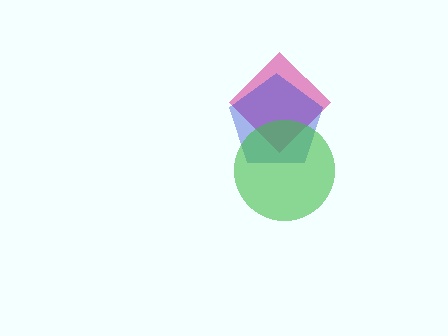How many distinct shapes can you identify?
There are 3 distinct shapes: a magenta diamond, a blue pentagon, a green circle.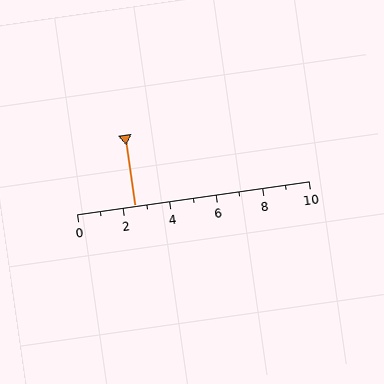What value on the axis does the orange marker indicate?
The marker indicates approximately 2.5.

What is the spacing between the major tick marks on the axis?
The major ticks are spaced 2 apart.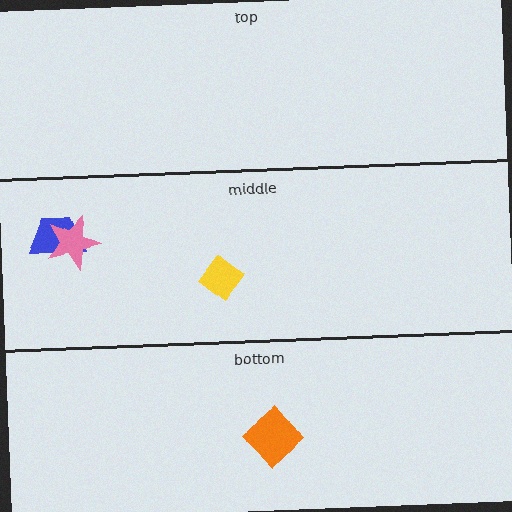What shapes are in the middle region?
The yellow diamond, the blue trapezoid, the pink star.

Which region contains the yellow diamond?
The middle region.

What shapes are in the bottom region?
The orange diamond.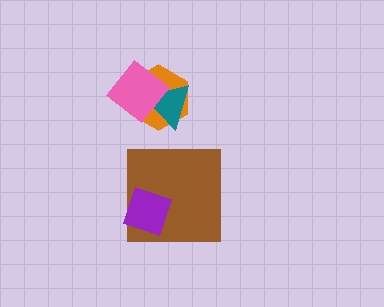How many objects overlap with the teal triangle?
2 objects overlap with the teal triangle.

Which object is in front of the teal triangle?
The pink diamond is in front of the teal triangle.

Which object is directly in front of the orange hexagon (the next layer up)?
The teal triangle is directly in front of the orange hexagon.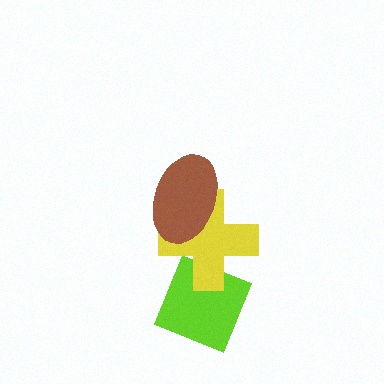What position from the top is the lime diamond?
The lime diamond is 3rd from the top.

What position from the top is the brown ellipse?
The brown ellipse is 1st from the top.